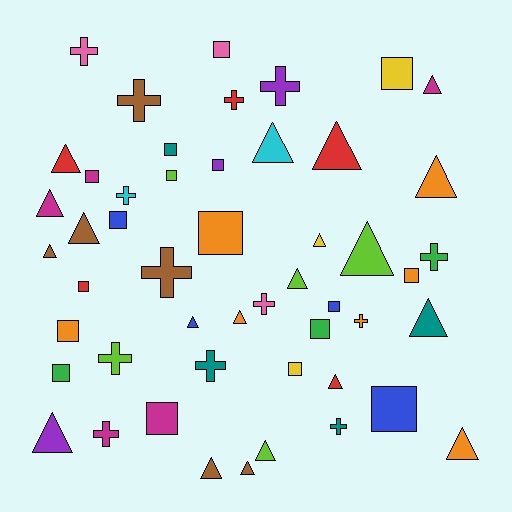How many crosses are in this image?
There are 13 crosses.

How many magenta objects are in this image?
There are 5 magenta objects.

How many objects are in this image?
There are 50 objects.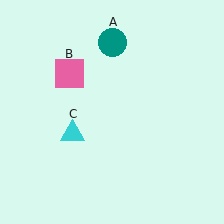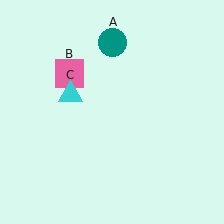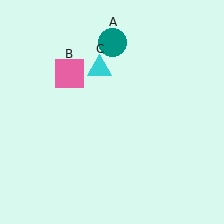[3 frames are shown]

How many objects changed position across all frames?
1 object changed position: cyan triangle (object C).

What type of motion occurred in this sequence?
The cyan triangle (object C) rotated clockwise around the center of the scene.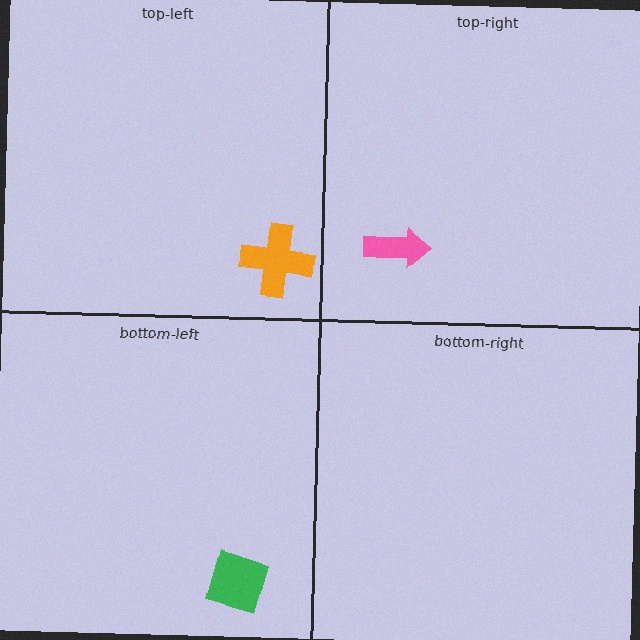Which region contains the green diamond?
The bottom-left region.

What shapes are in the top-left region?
The orange cross.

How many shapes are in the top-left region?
1.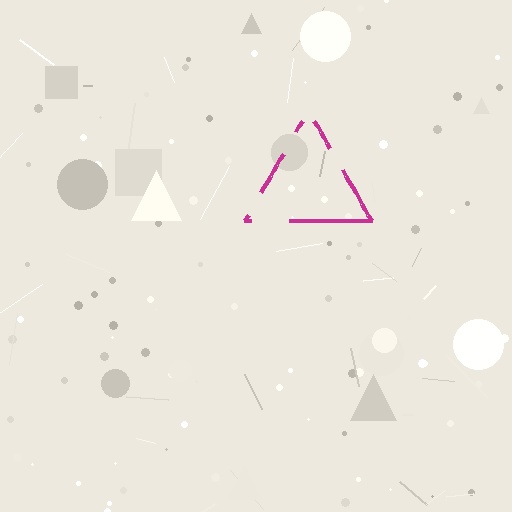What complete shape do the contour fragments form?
The contour fragments form a triangle.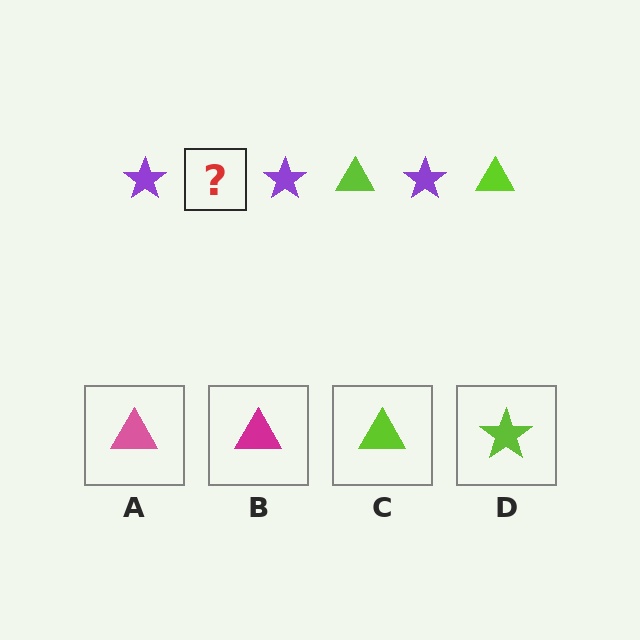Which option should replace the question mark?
Option C.